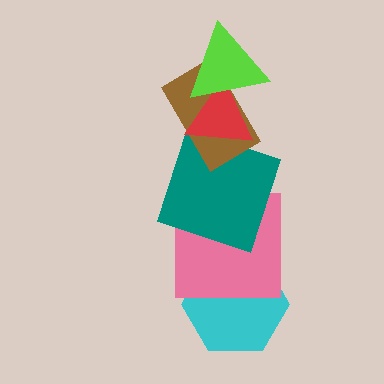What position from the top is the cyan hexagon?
The cyan hexagon is 6th from the top.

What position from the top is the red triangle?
The red triangle is 2nd from the top.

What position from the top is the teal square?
The teal square is 4th from the top.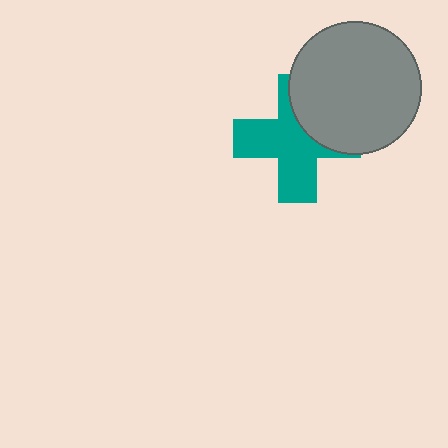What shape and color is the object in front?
The object in front is a gray circle.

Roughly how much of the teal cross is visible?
About half of it is visible (roughly 65%).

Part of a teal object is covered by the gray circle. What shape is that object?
It is a cross.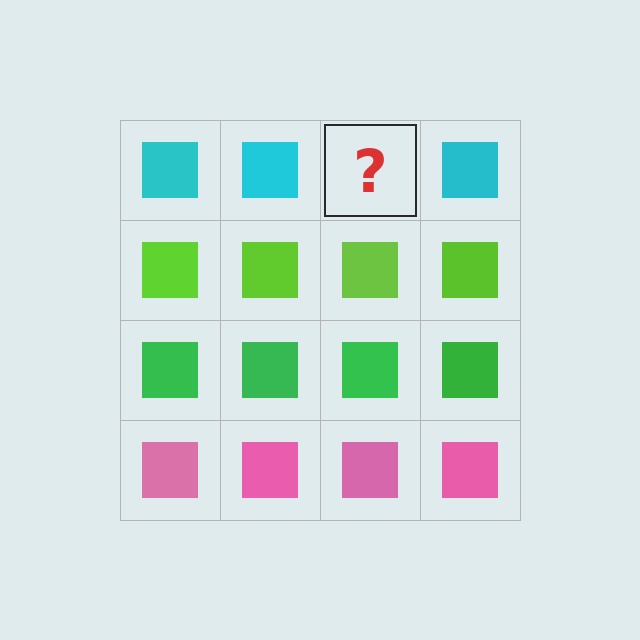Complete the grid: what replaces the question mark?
The question mark should be replaced with a cyan square.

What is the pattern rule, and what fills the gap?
The rule is that each row has a consistent color. The gap should be filled with a cyan square.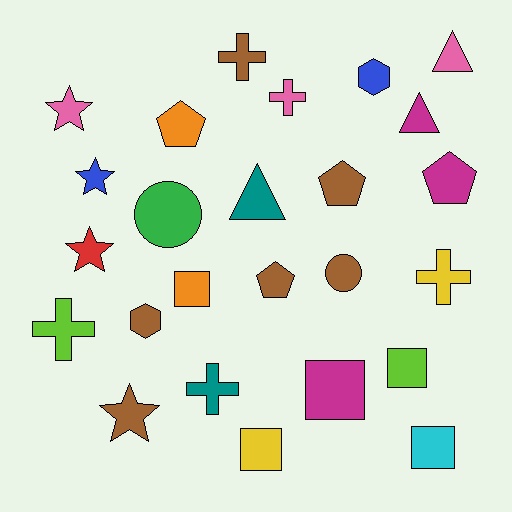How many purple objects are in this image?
There are no purple objects.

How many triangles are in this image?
There are 3 triangles.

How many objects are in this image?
There are 25 objects.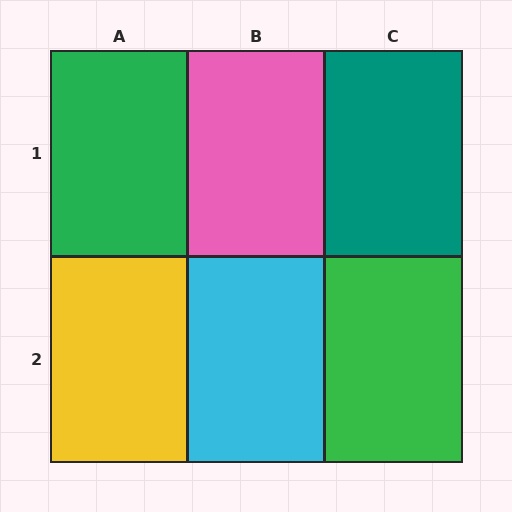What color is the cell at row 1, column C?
Teal.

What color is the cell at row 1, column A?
Green.